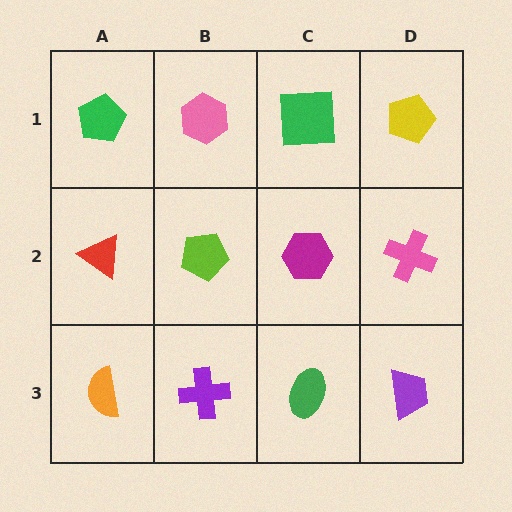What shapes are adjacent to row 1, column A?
A red triangle (row 2, column A), a pink hexagon (row 1, column B).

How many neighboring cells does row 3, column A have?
2.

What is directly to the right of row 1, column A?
A pink hexagon.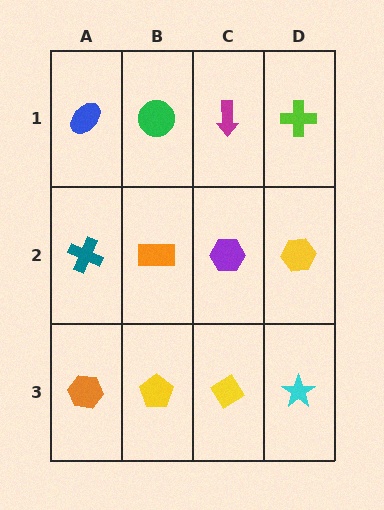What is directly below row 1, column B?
An orange rectangle.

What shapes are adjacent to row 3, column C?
A purple hexagon (row 2, column C), a yellow pentagon (row 3, column B), a cyan star (row 3, column D).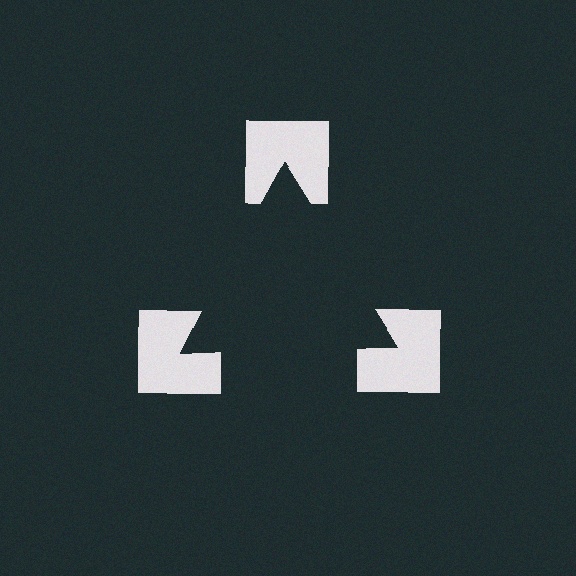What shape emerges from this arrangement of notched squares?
An illusory triangle — its edges are inferred from the aligned wedge cuts in the notched squares, not physically drawn.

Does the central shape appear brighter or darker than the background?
It typically appears slightly darker than the background, even though no actual brightness change is drawn.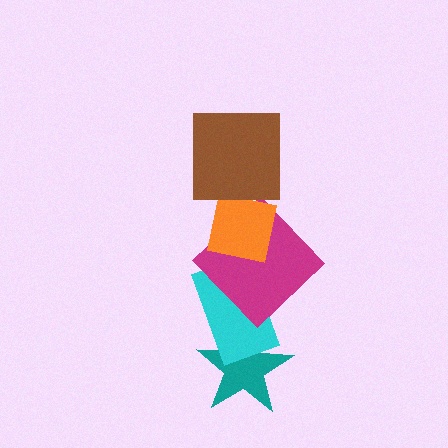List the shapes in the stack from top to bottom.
From top to bottom: the brown square, the orange square, the magenta diamond, the cyan rectangle, the teal star.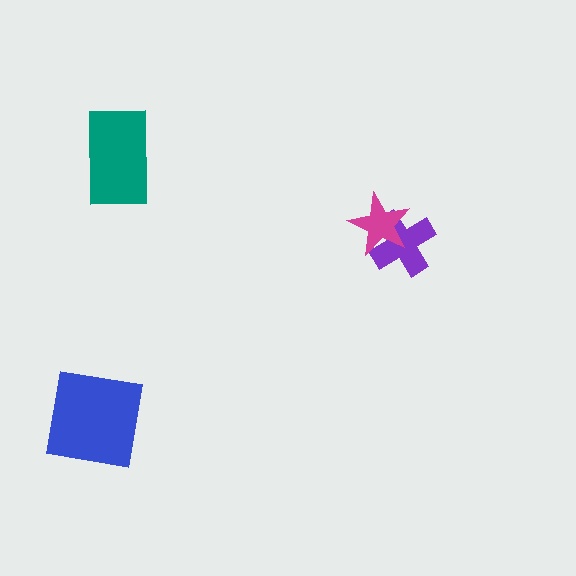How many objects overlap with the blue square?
0 objects overlap with the blue square.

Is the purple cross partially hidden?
Yes, it is partially covered by another shape.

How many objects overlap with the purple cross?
1 object overlaps with the purple cross.